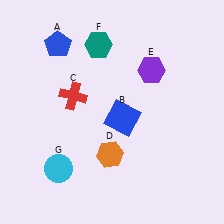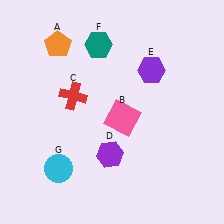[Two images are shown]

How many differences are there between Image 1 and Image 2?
There are 3 differences between the two images.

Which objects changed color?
A changed from blue to orange. B changed from blue to pink. D changed from orange to purple.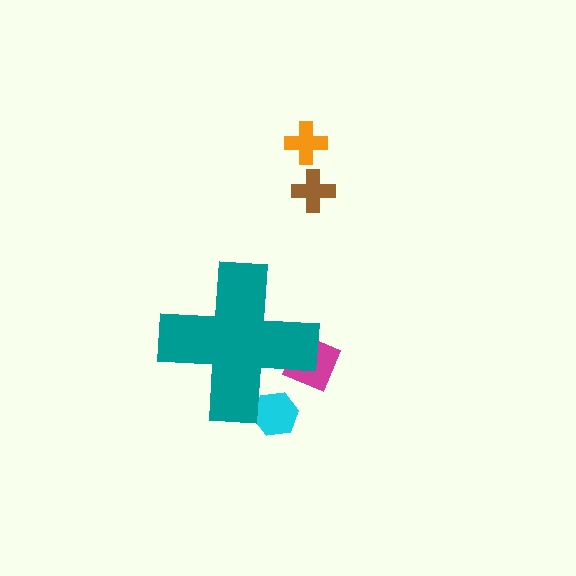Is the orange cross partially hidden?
No, the orange cross is fully visible.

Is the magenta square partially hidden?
Yes, the magenta square is partially hidden behind the teal cross.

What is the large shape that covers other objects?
A teal cross.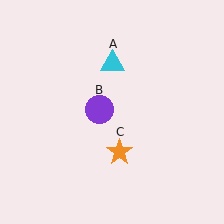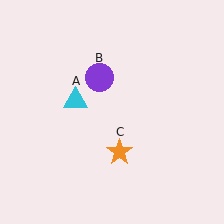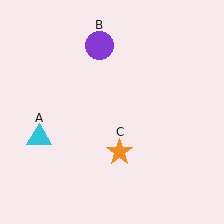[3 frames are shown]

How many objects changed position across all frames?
2 objects changed position: cyan triangle (object A), purple circle (object B).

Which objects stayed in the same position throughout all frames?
Orange star (object C) remained stationary.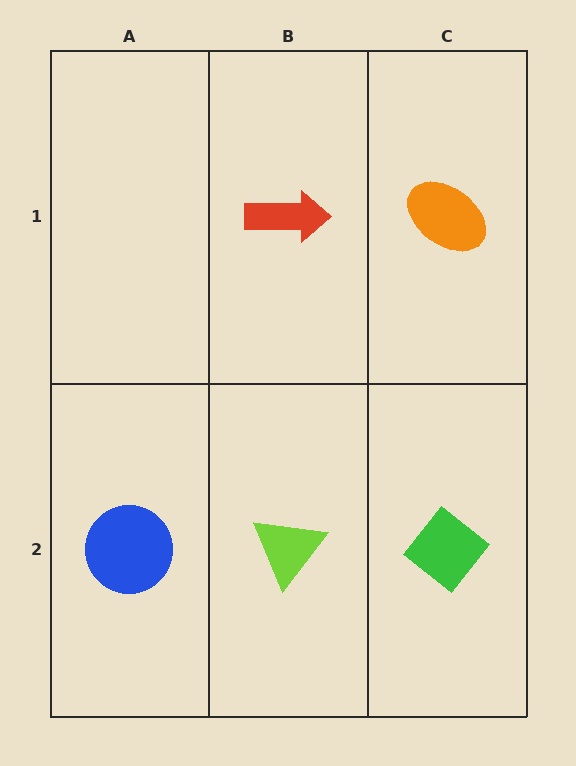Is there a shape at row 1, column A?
No, that cell is empty.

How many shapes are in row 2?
3 shapes.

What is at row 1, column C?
An orange ellipse.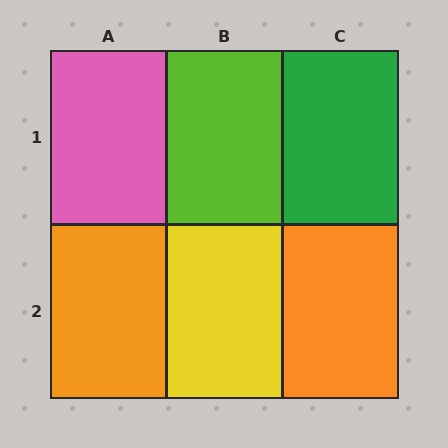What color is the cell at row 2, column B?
Yellow.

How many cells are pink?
1 cell is pink.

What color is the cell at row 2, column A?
Orange.